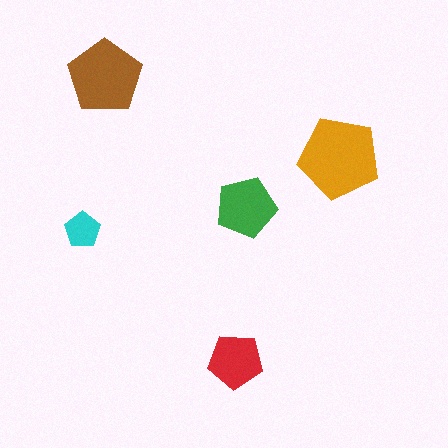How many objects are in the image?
There are 5 objects in the image.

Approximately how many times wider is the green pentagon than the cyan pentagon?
About 1.5 times wider.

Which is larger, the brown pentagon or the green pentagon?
The brown one.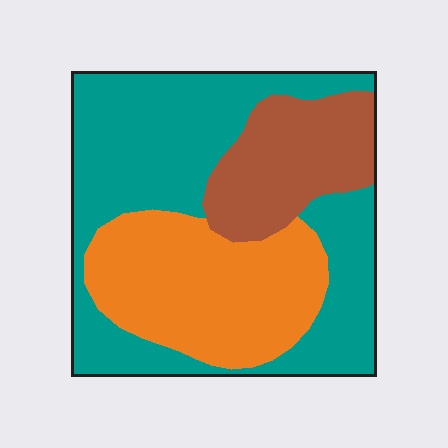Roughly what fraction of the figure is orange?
Orange covers 31% of the figure.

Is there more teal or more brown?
Teal.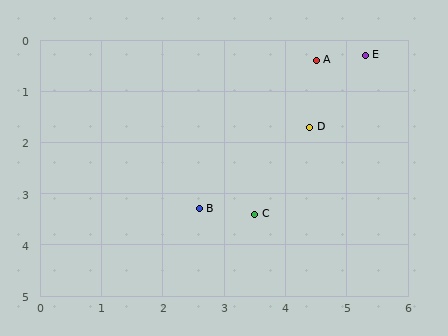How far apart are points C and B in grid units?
Points C and B are about 0.9 grid units apart.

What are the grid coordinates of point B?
Point B is at approximately (2.6, 3.3).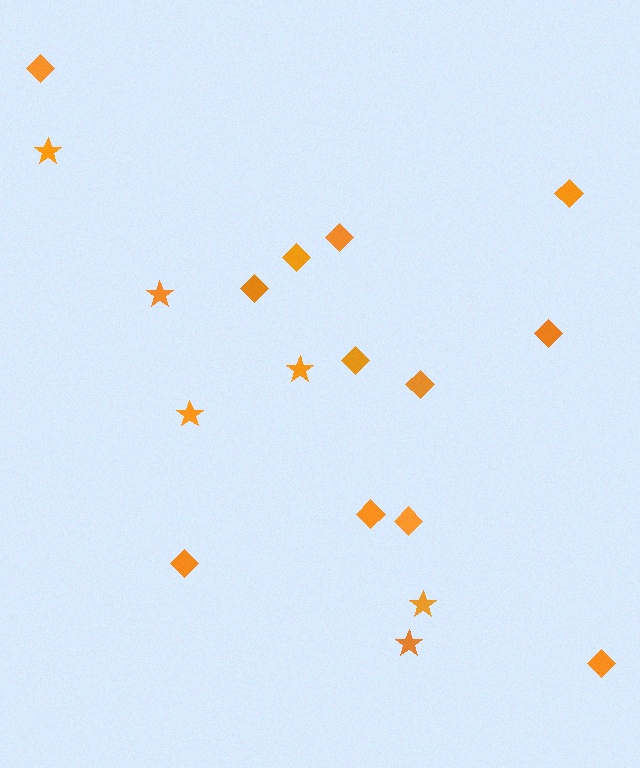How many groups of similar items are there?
There are 2 groups: one group of diamonds (12) and one group of stars (6).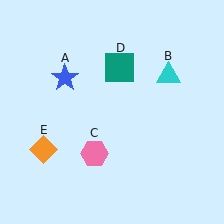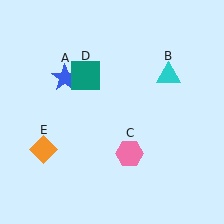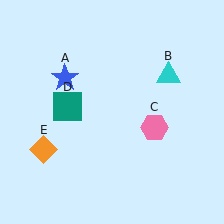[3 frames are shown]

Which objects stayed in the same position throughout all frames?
Blue star (object A) and cyan triangle (object B) and orange diamond (object E) remained stationary.